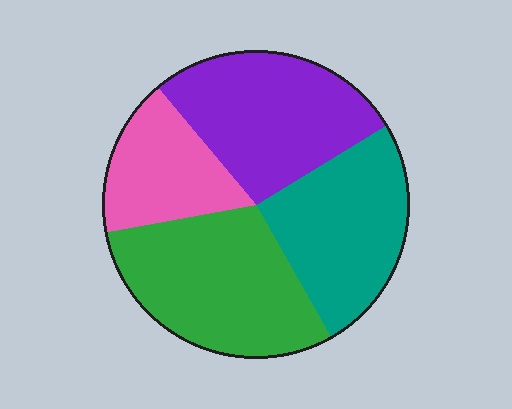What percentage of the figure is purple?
Purple takes up about one quarter (1/4) of the figure.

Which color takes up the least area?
Pink, at roughly 15%.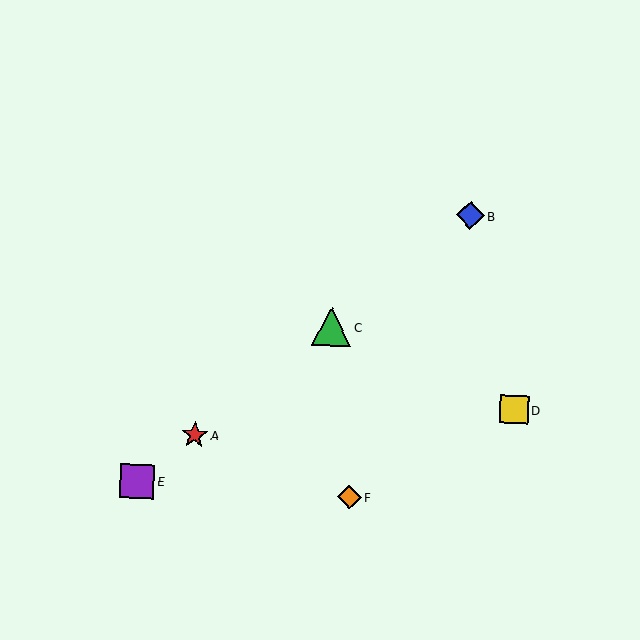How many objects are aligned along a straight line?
4 objects (A, B, C, E) are aligned along a straight line.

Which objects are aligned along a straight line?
Objects A, B, C, E are aligned along a straight line.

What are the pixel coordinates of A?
Object A is at (195, 435).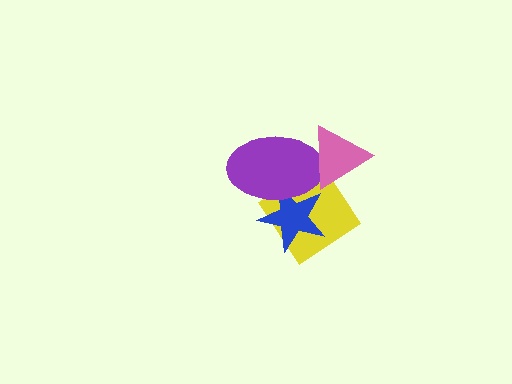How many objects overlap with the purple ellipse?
3 objects overlap with the purple ellipse.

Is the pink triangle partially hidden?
No, no other shape covers it.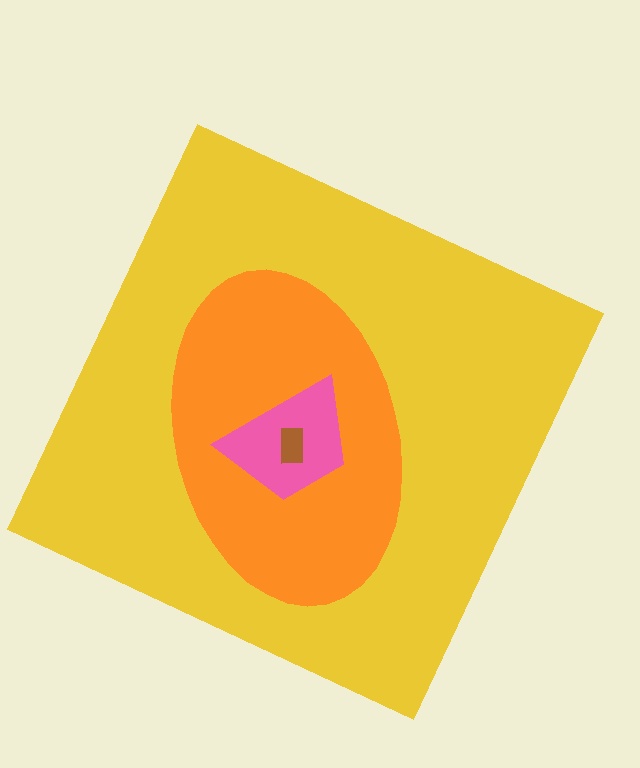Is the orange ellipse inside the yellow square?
Yes.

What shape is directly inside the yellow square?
The orange ellipse.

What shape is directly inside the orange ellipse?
The pink trapezoid.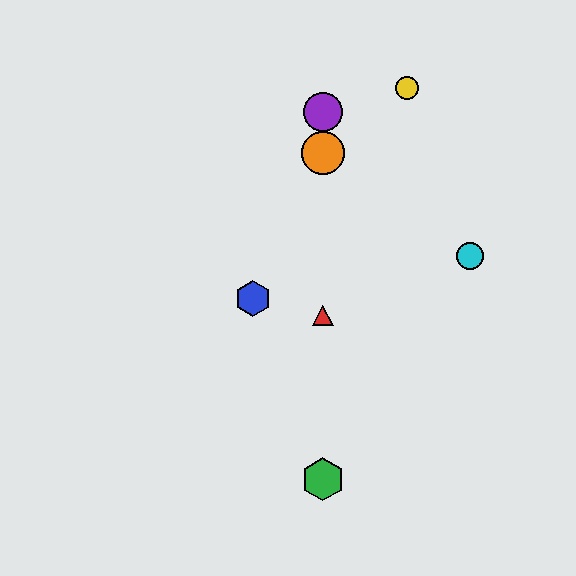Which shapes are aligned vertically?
The red triangle, the green hexagon, the purple circle, the orange circle are aligned vertically.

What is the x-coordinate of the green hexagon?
The green hexagon is at x≈323.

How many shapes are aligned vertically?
4 shapes (the red triangle, the green hexagon, the purple circle, the orange circle) are aligned vertically.